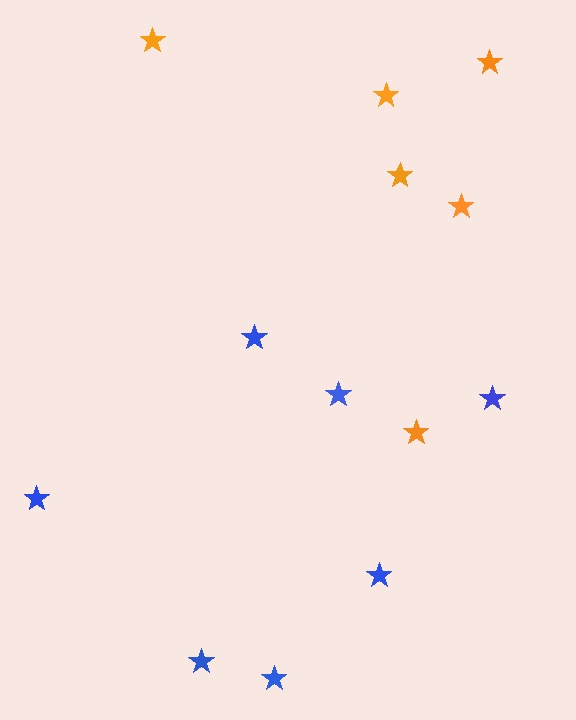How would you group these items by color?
There are 2 groups: one group of orange stars (6) and one group of blue stars (7).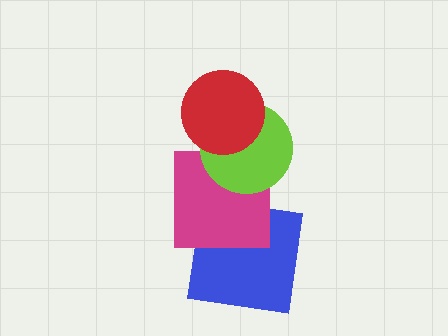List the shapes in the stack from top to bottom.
From top to bottom: the red circle, the lime circle, the magenta square, the blue square.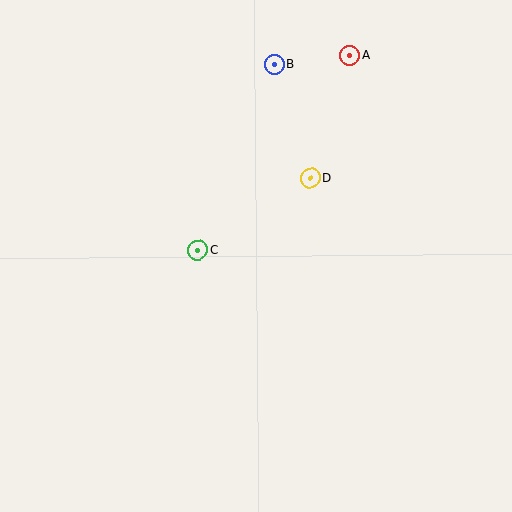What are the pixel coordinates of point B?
Point B is at (274, 64).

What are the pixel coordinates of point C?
Point C is at (197, 251).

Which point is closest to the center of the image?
Point C at (197, 251) is closest to the center.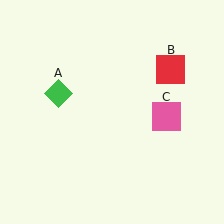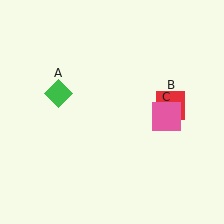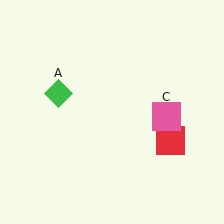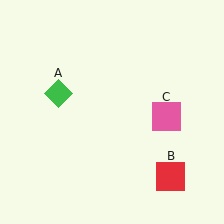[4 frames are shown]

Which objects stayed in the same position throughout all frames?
Green diamond (object A) and pink square (object C) remained stationary.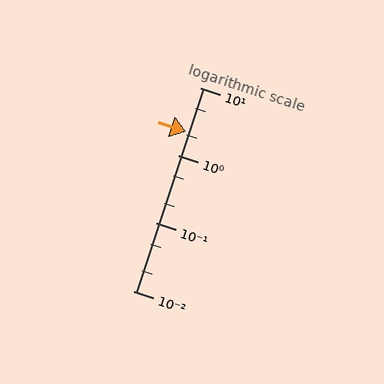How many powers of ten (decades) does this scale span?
The scale spans 3 decades, from 0.01 to 10.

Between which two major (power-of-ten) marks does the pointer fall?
The pointer is between 1 and 10.